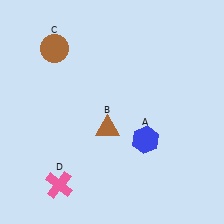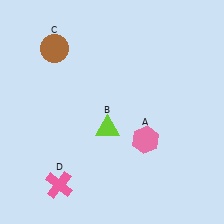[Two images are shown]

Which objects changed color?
A changed from blue to pink. B changed from brown to lime.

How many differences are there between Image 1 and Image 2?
There are 2 differences between the two images.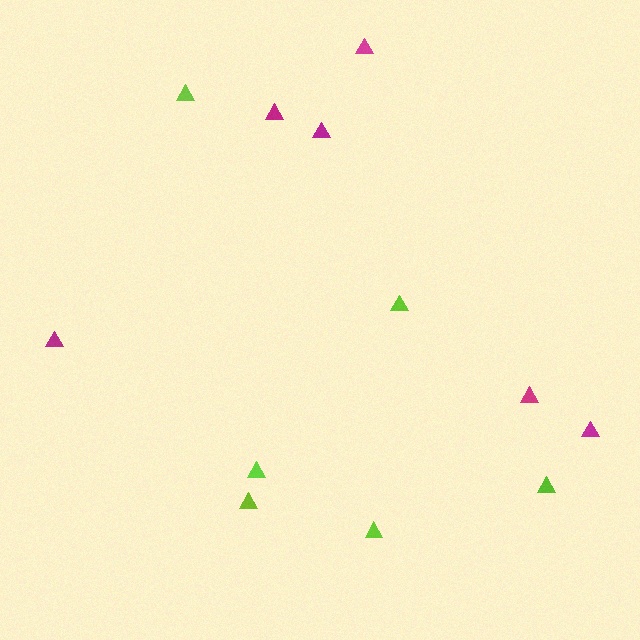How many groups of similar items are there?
There are 2 groups: one group of magenta triangles (6) and one group of lime triangles (6).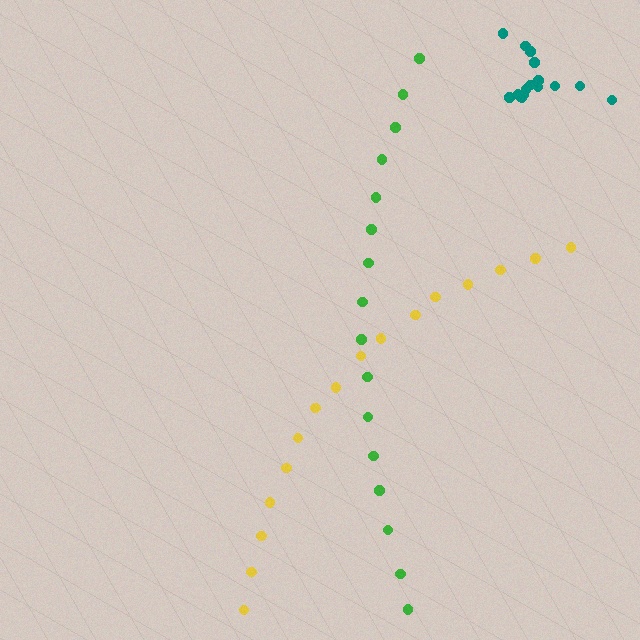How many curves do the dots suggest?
There are 3 distinct paths.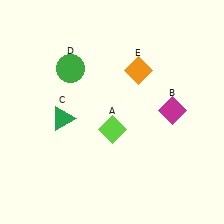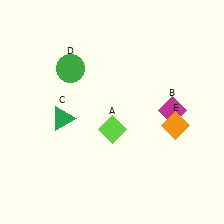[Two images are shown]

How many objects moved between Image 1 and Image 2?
1 object moved between the two images.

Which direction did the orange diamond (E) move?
The orange diamond (E) moved down.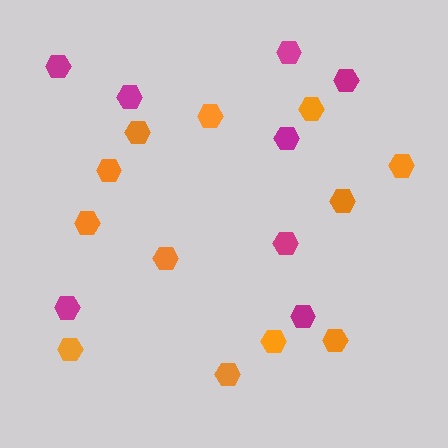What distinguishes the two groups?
There are 2 groups: one group of magenta hexagons (8) and one group of orange hexagons (12).